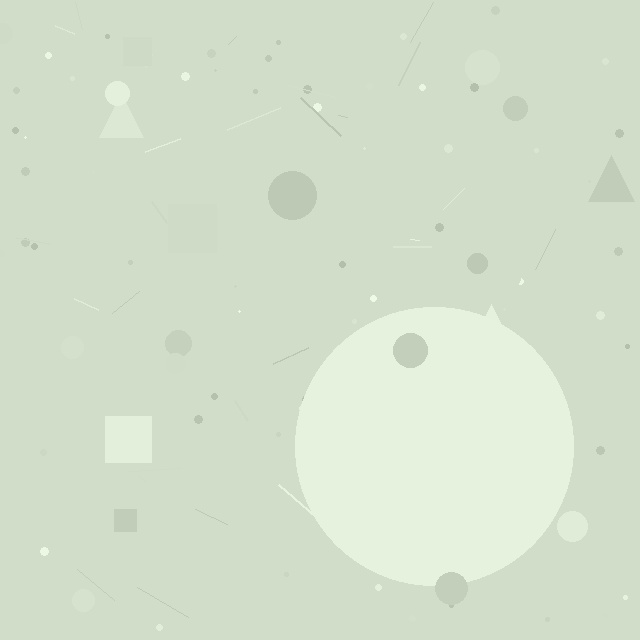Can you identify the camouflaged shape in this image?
The camouflaged shape is a circle.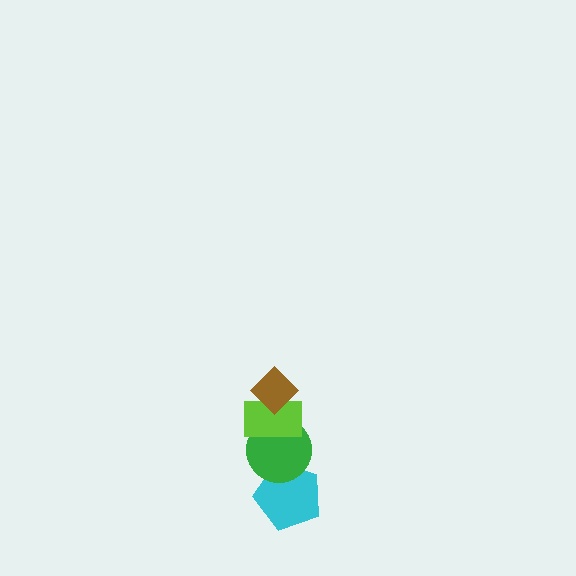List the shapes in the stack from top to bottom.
From top to bottom: the brown diamond, the lime rectangle, the green circle, the cyan pentagon.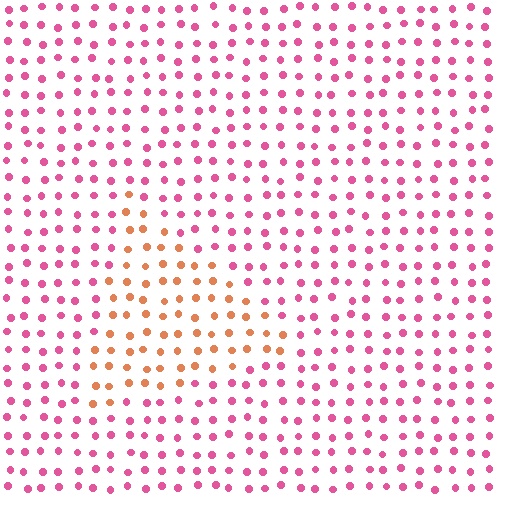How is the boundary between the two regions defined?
The boundary is defined purely by a slight shift in hue (about 49 degrees). Spacing, size, and orientation are identical on both sides.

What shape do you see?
I see a triangle.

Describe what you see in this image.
The image is filled with small pink elements in a uniform arrangement. A triangle-shaped region is visible where the elements are tinted to a slightly different hue, forming a subtle color boundary.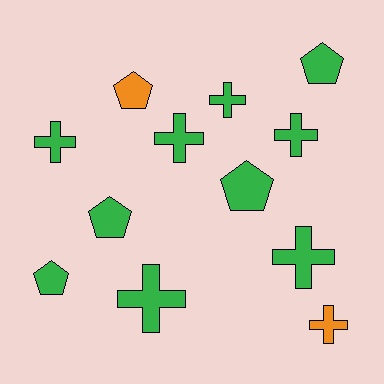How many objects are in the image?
There are 12 objects.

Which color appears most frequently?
Green, with 10 objects.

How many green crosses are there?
There are 6 green crosses.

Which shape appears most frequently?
Cross, with 7 objects.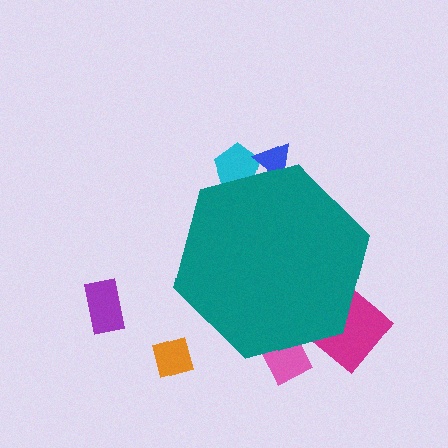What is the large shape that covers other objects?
A teal hexagon.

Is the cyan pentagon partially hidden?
Yes, the cyan pentagon is partially hidden behind the teal hexagon.